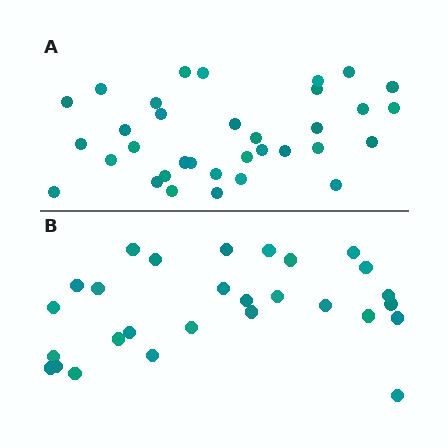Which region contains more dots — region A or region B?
Region A (the top region) has more dots.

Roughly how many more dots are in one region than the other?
Region A has about 6 more dots than region B.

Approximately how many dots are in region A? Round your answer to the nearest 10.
About 30 dots. (The exact count is 34, which rounds to 30.)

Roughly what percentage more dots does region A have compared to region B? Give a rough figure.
About 20% more.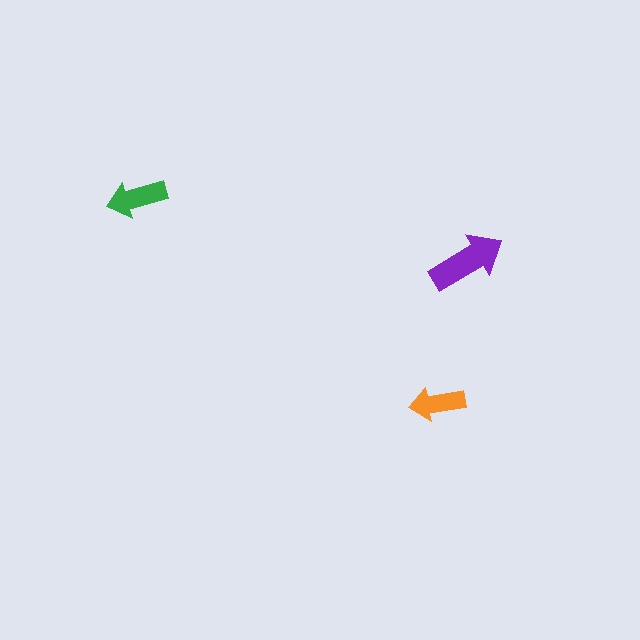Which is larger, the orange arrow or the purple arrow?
The purple one.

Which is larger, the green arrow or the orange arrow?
The green one.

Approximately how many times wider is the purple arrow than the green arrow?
About 1.5 times wider.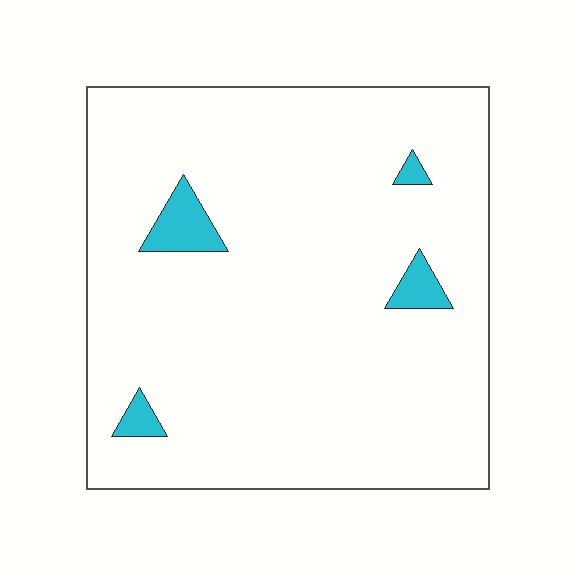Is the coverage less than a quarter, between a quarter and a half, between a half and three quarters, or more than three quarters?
Less than a quarter.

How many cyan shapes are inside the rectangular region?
4.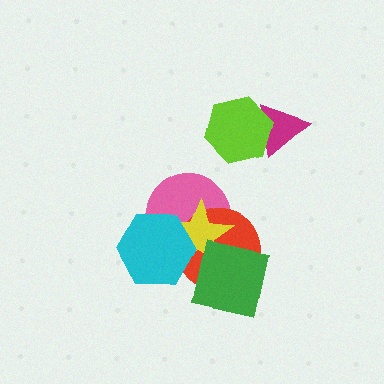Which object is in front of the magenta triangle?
The lime hexagon is in front of the magenta triangle.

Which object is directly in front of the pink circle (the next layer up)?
The red circle is directly in front of the pink circle.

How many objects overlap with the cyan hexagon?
3 objects overlap with the cyan hexagon.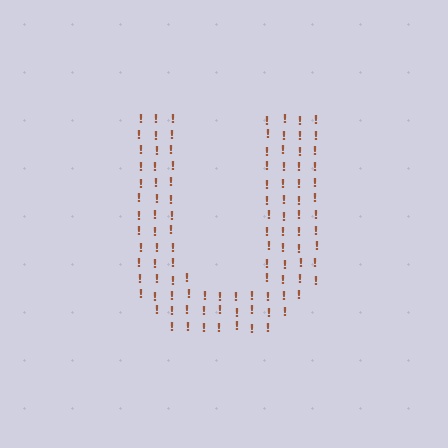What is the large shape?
The large shape is the letter U.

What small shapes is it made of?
It is made of small exclamation marks.